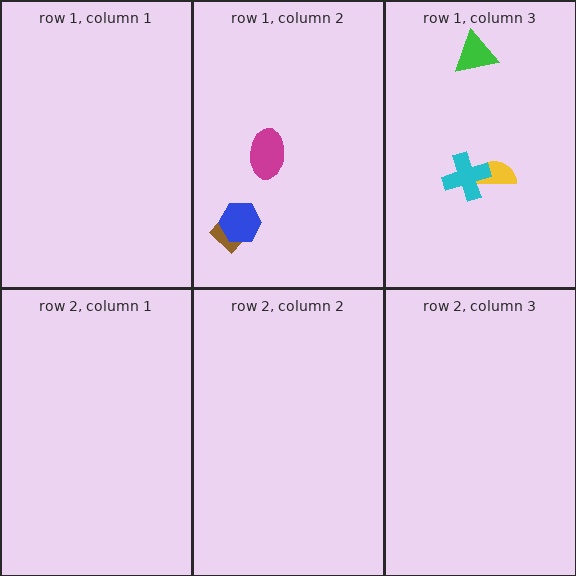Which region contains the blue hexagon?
The row 1, column 2 region.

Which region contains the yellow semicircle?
The row 1, column 3 region.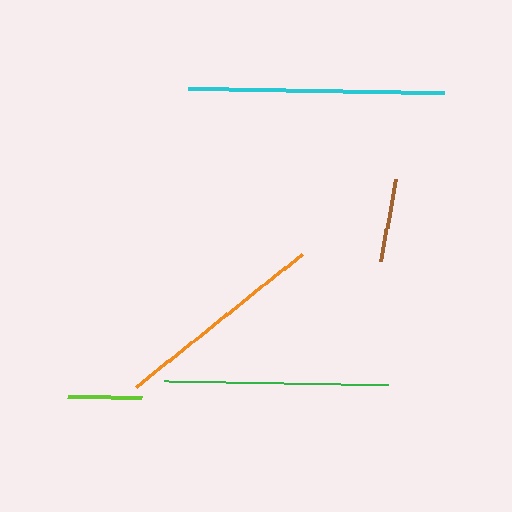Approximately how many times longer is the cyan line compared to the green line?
The cyan line is approximately 1.1 times the length of the green line.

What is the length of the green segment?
The green segment is approximately 224 pixels long.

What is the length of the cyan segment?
The cyan segment is approximately 256 pixels long.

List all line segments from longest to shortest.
From longest to shortest: cyan, green, orange, brown, lime.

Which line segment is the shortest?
The lime line is the shortest at approximately 74 pixels.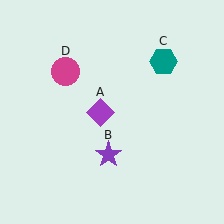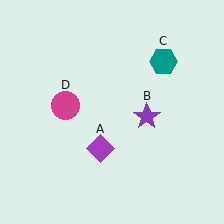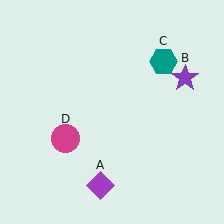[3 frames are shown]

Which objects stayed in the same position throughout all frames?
Teal hexagon (object C) remained stationary.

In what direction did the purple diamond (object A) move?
The purple diamond (object A) moved down.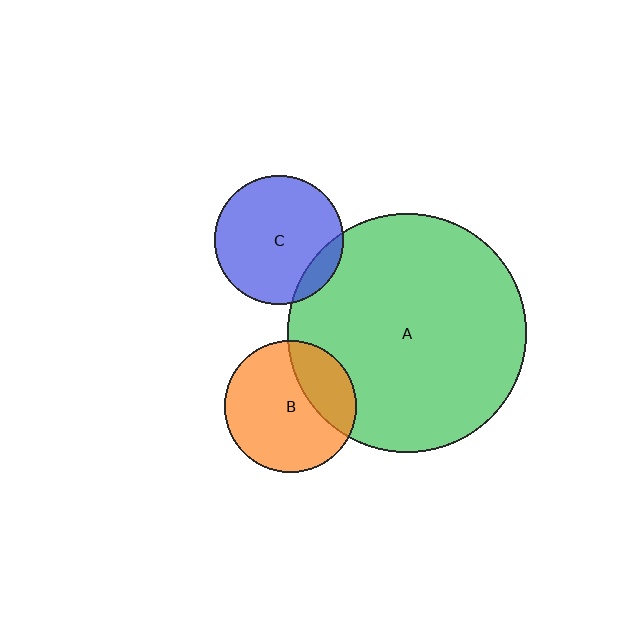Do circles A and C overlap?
Yes.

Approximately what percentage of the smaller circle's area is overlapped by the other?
Approximately 10%.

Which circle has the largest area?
Circle A (green).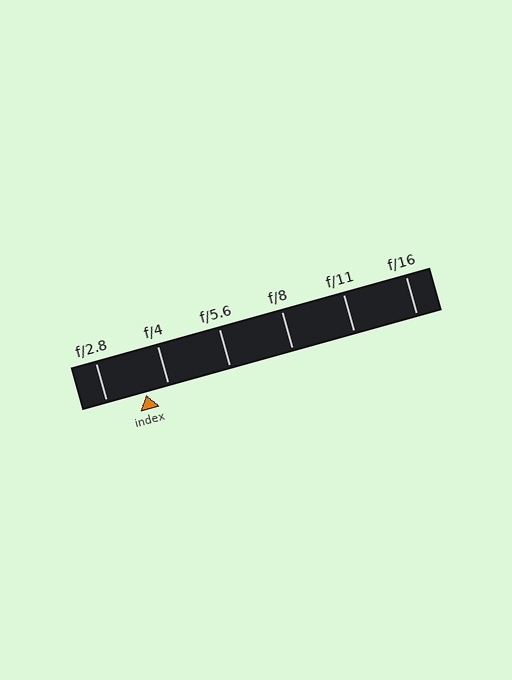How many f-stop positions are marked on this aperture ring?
There are 6 f-stop positions marked.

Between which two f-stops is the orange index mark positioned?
The index mark is between f/2.8 and f/4.